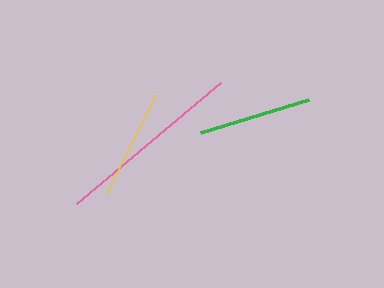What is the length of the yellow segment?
The yellow segment is approximately 109 pixels long.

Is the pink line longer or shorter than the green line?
The pink line is longer than the green line.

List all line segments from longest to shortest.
From longest to shortest: pink, green, yellow.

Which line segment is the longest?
The pink line is the longest at approximately 187 pixels.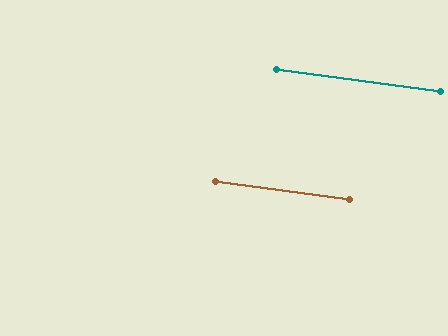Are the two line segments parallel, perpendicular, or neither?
Parallel — their directions differ by only 0.2°.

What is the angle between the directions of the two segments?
Approximately 0 degrees.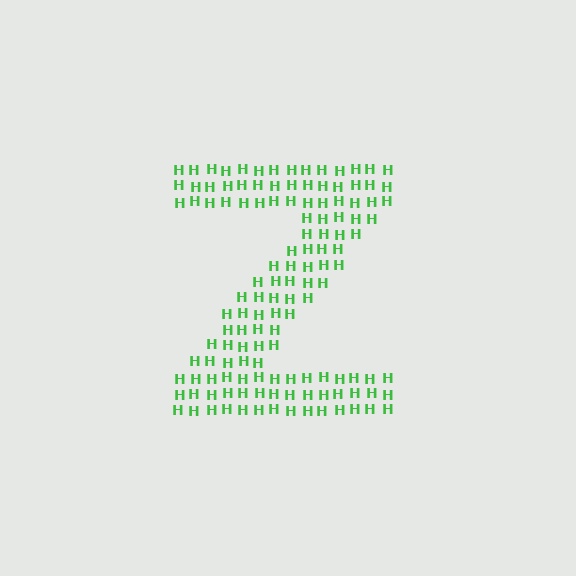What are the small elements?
The small elements are letter H's.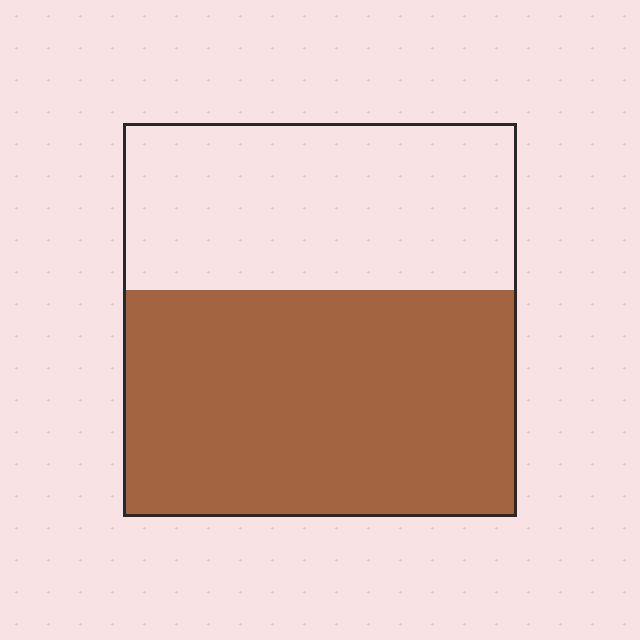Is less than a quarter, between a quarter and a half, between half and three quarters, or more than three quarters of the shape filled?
Between half and three quarters.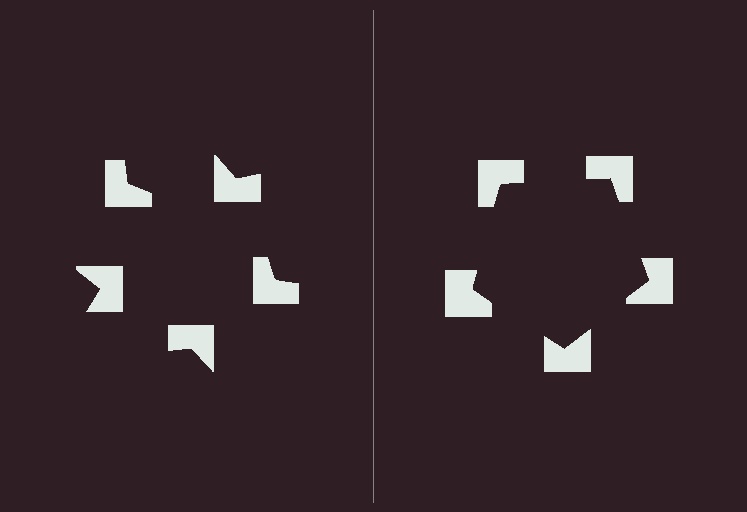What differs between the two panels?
The notched squares are positioned identically on both sides; only the wedge orientations differ. On the right they align to a pentagon; on the left they are misaligned.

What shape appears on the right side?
An illusory pentagon.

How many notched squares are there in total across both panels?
10 — 5 on each side.